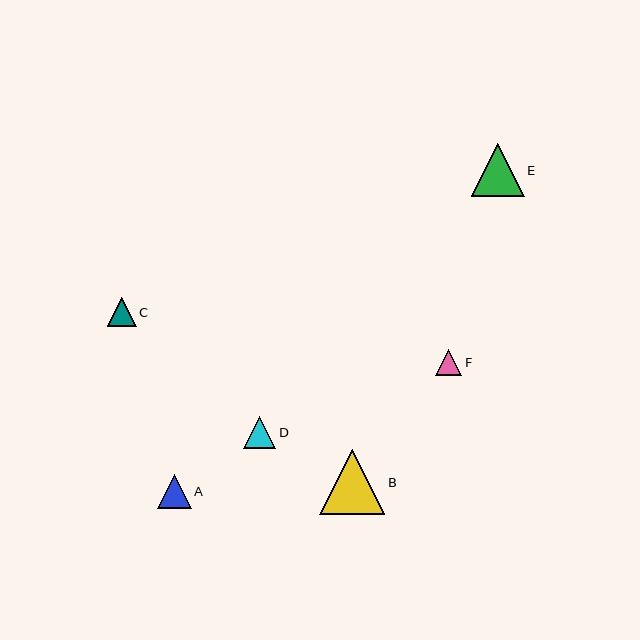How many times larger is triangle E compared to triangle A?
Triangle E is approximately 1.5 times the size of triangle A.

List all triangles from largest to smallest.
From largest to smallest: B, E, A, D, C, F.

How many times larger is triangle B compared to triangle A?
Triangle B is approximately 1.9 times the size of triangle A.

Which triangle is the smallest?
Triangle F is the smallest with a size of approximately 26 pixels.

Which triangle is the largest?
Triangle B is the largest with a size of approximately 65 pixels.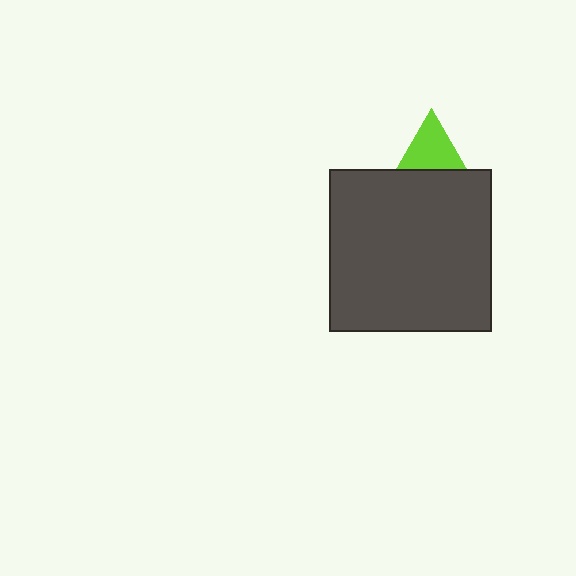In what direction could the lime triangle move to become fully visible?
The lime triangle could move up. That would shift it out from behind the dark gray square entirely.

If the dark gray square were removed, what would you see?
You would see the complete lime triangle.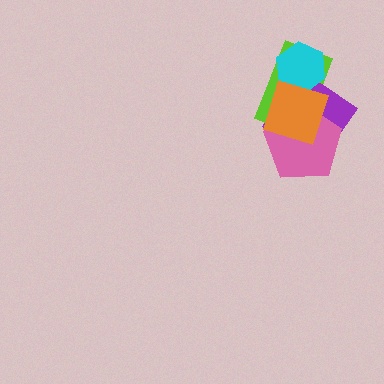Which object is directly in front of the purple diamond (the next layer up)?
The pink pentagon is directly in front of the purple diamond.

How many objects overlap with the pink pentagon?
3 objects overlap with the pink pentagon.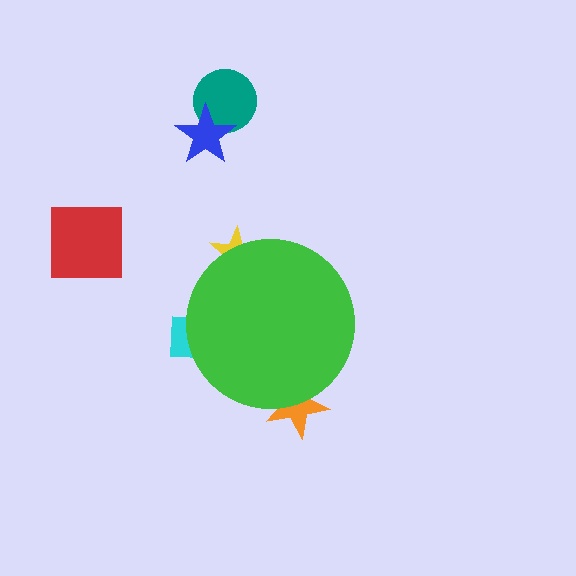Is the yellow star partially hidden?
Yes, the yellow star is partially hidden behind the green circle.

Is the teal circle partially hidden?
No, the teal circle is fully visible.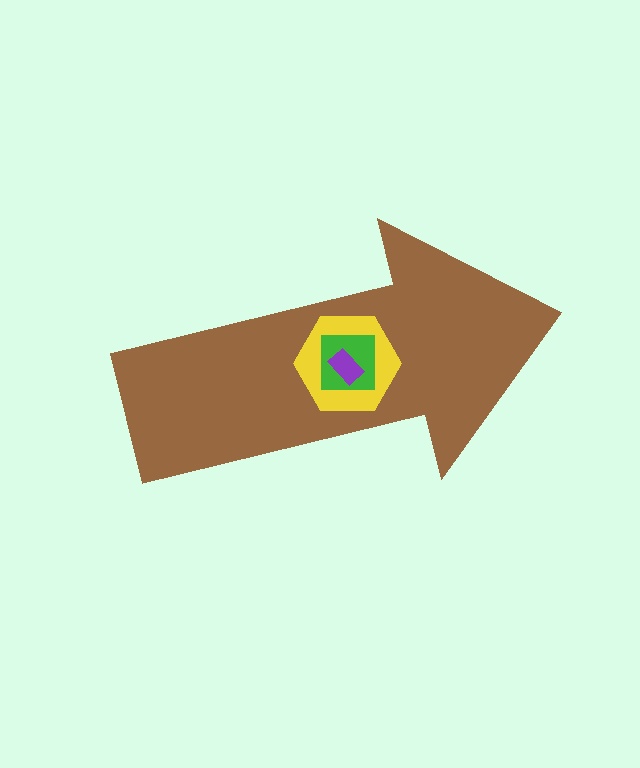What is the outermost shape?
The brown arrow.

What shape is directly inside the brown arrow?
The yellow hexagon.